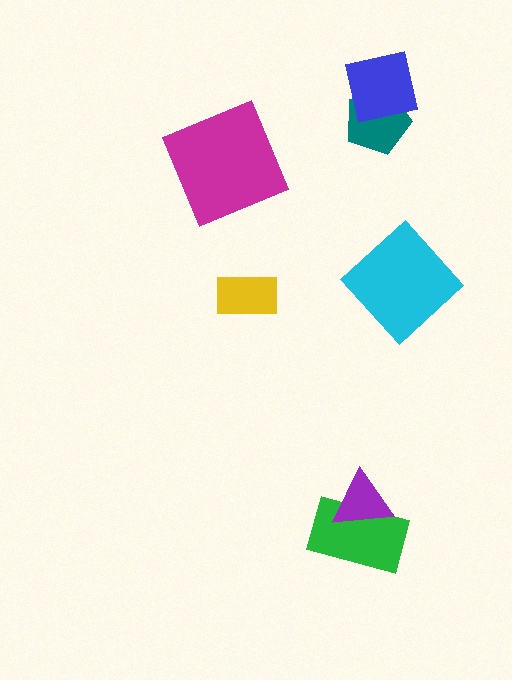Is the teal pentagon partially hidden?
Yes, it is partially covered by another shape.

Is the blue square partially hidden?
No, no other shape covers it.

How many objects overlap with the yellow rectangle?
0 objects overlap with the yellow rectangle.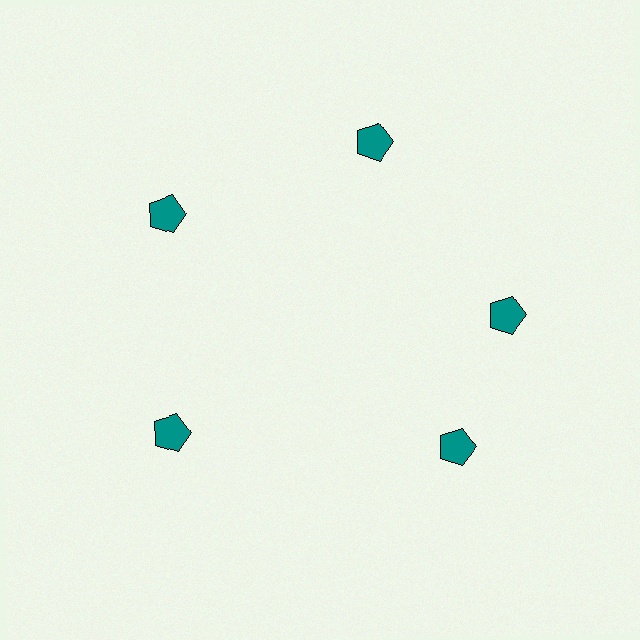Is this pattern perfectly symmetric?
No. The 5 teal pentagons are arranged in a ring, but one element near the 5 o'clock position is rotated out of alignment along the ring, breaking the 5-fold rotational symmetry.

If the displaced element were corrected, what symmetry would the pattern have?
It would have 5-fold rotational symmetry — the pattern would map onto itself every 72 degrees.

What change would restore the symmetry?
The symmetry would be restored by rotating it back into even spacing with its neighbors so that all 5 pentagons sit at equal angles and equal distance from the center.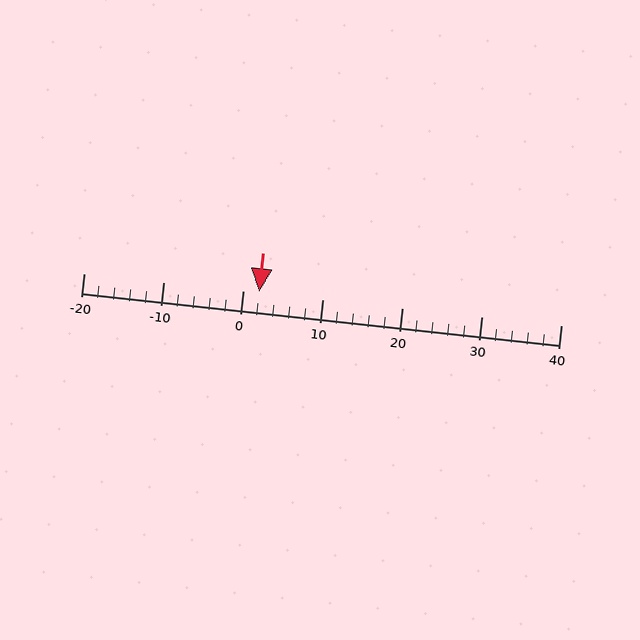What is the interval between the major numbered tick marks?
The major tick marks are spaced 10 units apart.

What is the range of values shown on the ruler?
The ruler shows values from -20 to 40.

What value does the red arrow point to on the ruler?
The red arrow points to approximately 2.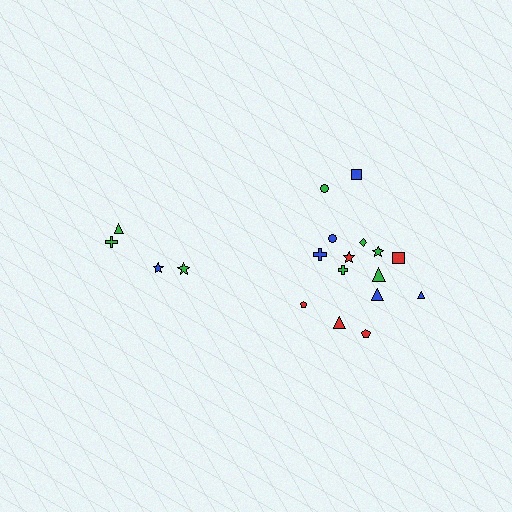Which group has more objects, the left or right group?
The right group.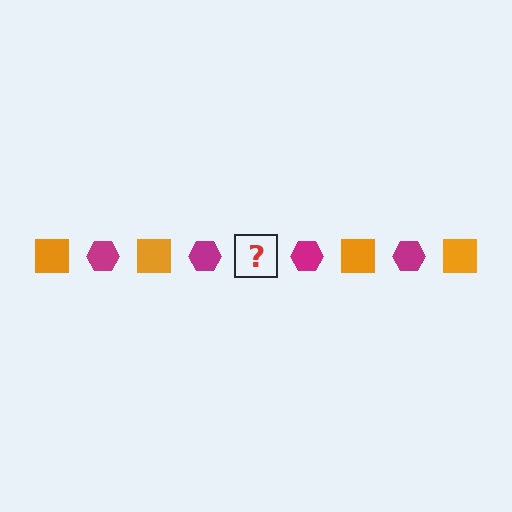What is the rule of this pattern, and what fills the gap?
The rule is that the pattern alternates between orange square and magenta hexagon. The gap should be filled with an orange square.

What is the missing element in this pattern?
The missing element is an orange square.